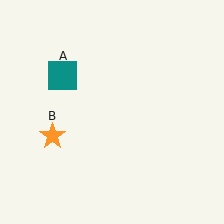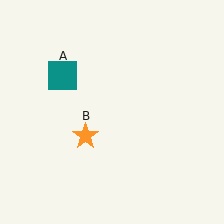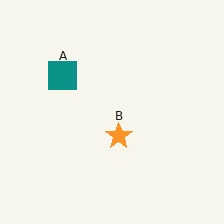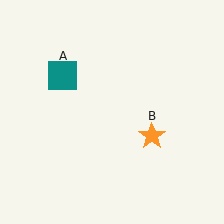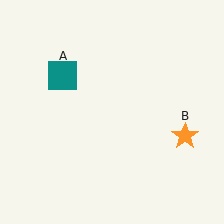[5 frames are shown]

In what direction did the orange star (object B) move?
The orange star (object B) moved right.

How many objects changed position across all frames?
1 object changed position: orange star (object B).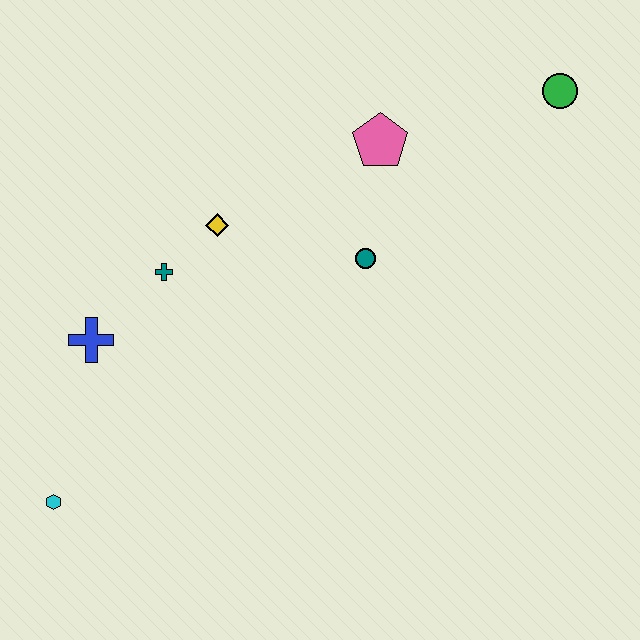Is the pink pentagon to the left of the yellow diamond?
No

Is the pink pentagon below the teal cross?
No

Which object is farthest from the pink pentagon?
The cyan hexagon is farthest from the pink pentagon.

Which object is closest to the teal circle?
The pink pentagon is closest to the teal circle.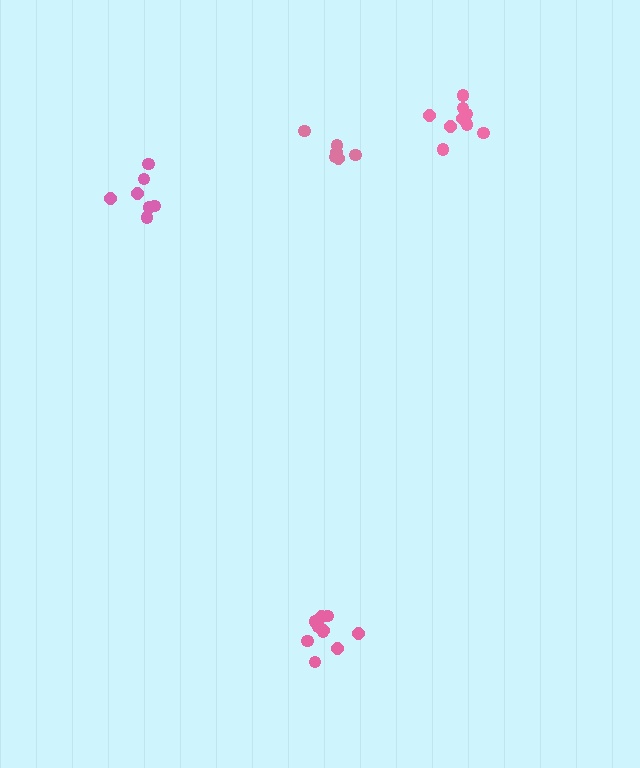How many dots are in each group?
Group 1: 10 dots, Group 2: 6 dots, Group 3: 9 dots, Group 4: 7 dots (32 total).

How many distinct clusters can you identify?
There are 4 distinct clusters.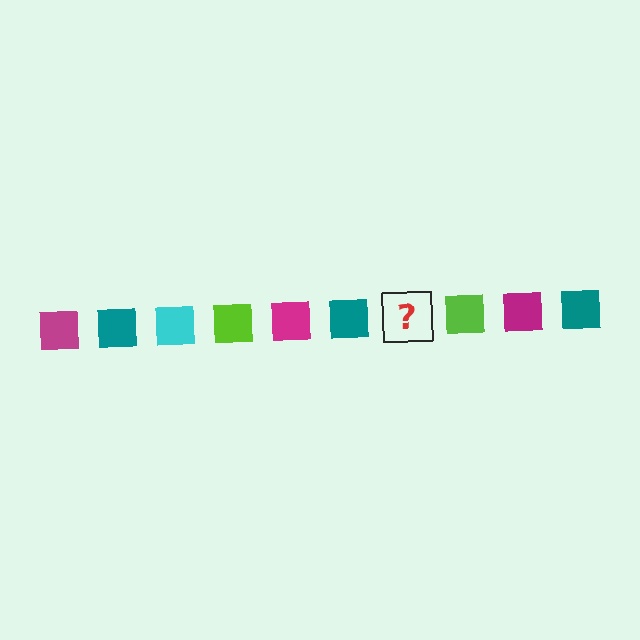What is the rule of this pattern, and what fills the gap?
The rule is that the pattern cycles through magenta, teal, cyan, lime squares. The gap should be filled with a cyan square.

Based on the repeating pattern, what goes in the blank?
The blank should be a cyan square.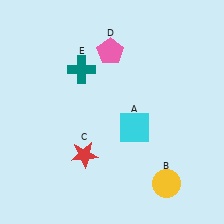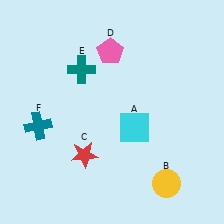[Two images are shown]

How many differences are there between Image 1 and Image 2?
There is 1 difference between the two images.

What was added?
A teal cross (F) was added in Image 2.